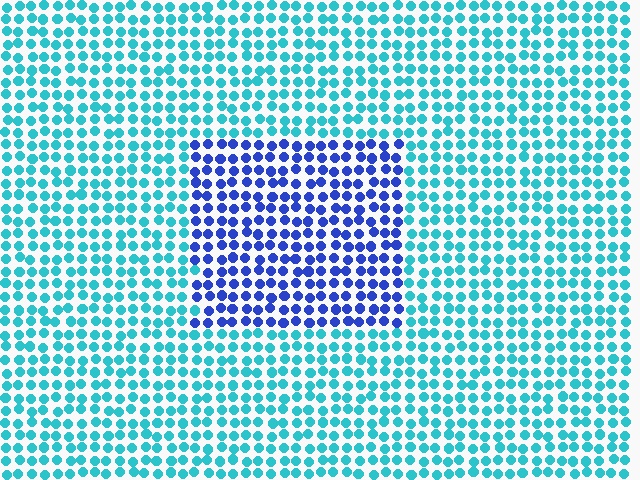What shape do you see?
I see a rectangle.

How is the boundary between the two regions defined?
The boundary is defined purely by a slight shift in hue (about 49 degrees). Spacing, size, and orientation are identical on both sides.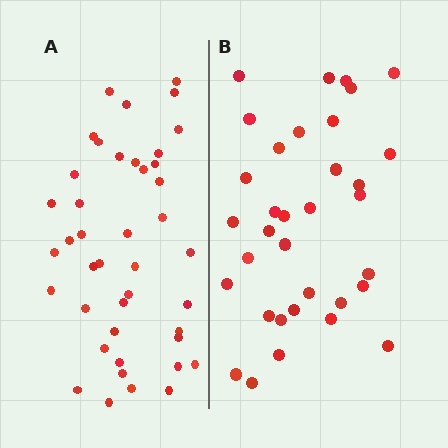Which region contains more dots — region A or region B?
Region A (the left region) has more dots.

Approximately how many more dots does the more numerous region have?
Region A has roughly 8 or so more dots than region B.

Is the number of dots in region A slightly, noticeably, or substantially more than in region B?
Region A has only slightly more — the two regions are fairly close. The ratio is roughly 1.2 to 1.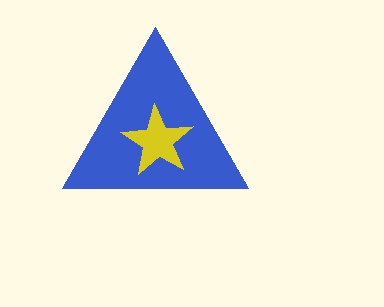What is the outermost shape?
The blue triangle.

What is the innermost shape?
The yellow star.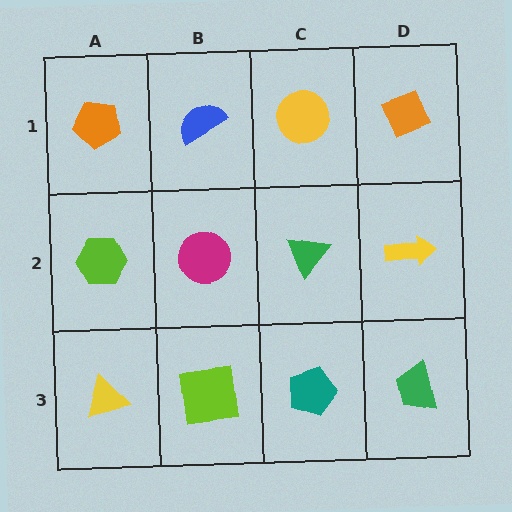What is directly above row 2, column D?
An orange diamond.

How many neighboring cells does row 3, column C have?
3.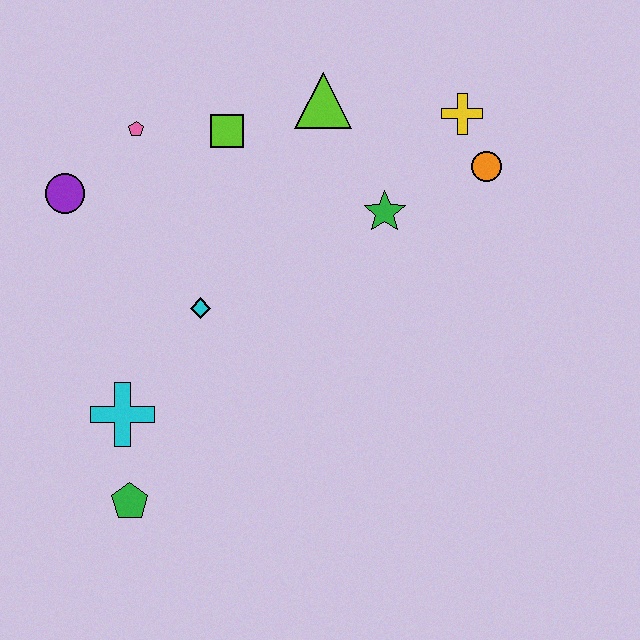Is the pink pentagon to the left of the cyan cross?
No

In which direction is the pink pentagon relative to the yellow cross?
The pink pentagon is to the left of the yellow cross.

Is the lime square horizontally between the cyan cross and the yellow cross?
Yes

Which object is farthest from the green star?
The green pentagon is farthest from the green star.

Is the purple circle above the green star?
Yes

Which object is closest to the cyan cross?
The green pentagon is closest to the cyan cross.